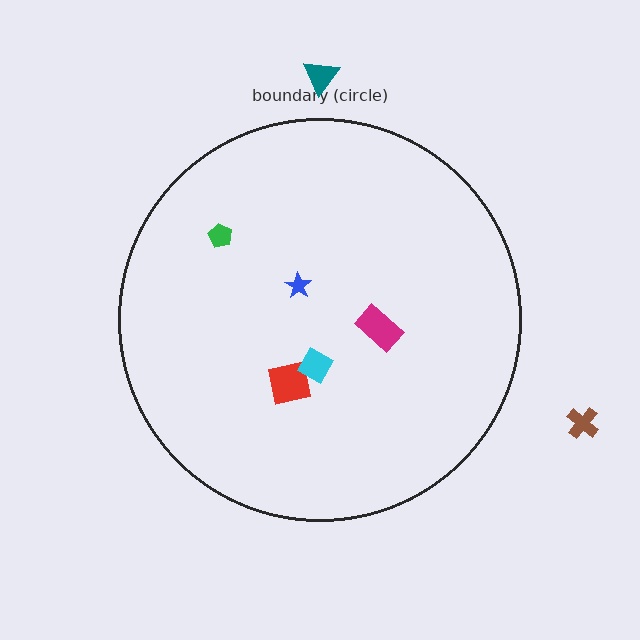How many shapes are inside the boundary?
5 inside, 2 outside.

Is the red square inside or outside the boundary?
Inside.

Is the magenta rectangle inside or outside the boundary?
Inside.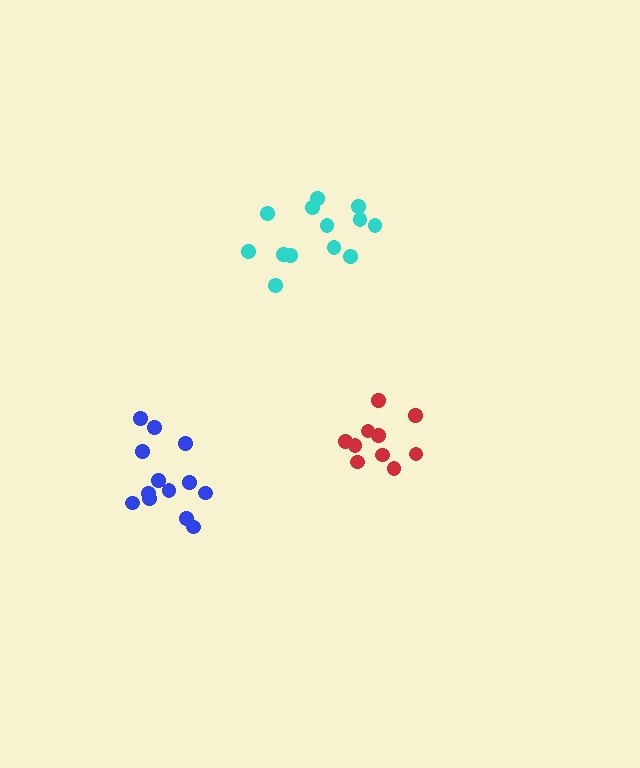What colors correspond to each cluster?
The clusters are colored: cyan, red, blue.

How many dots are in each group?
Group 1: 13 dots, Group 2: 10 dots, Group 3: 13 dots (36 total).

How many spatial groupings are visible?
There are 3 spatial groupings.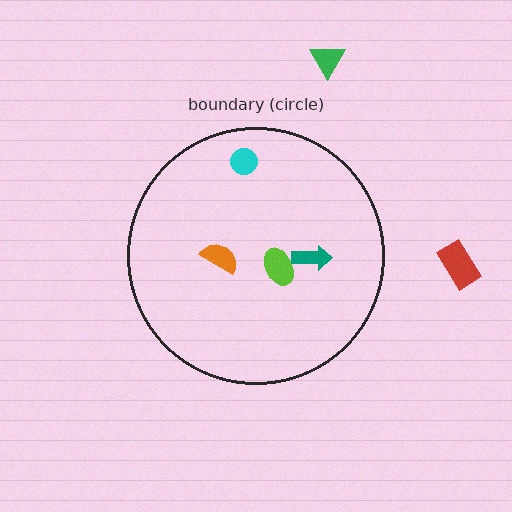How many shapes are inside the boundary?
4 inside, 2 outside.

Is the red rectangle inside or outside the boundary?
Outside.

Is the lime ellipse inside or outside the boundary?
Inside.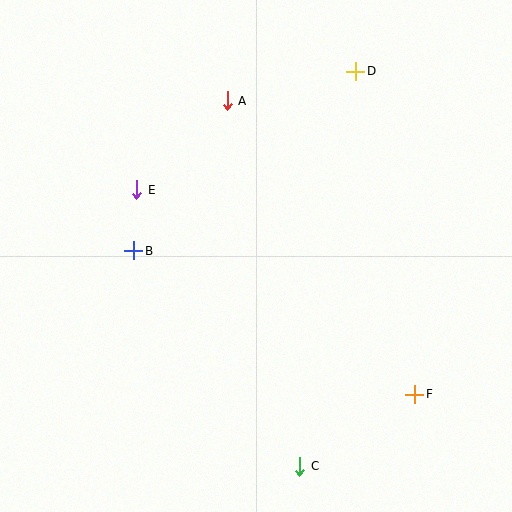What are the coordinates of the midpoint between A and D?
The midpoint between A and D is at (291, 86).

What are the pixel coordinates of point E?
Point E is at (137, 190).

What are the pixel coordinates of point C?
Point C is at (300, 466).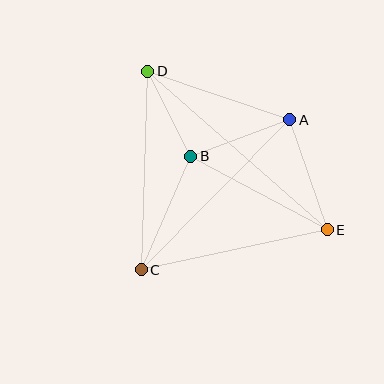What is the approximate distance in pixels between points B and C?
The distance between B and C is approximately 123 pixels.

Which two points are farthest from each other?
Points D and E are farthest from each other.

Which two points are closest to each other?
Points B and D are closest to each other.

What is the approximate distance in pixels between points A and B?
The distance between A and B is approximately 106 pixels.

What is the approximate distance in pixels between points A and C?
The distance between A and C is approximately 211 pixels.